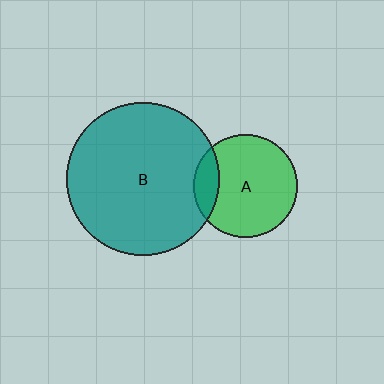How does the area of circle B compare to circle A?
Approximately 2.2 times.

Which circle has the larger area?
Circle B (teal).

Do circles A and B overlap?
Yes.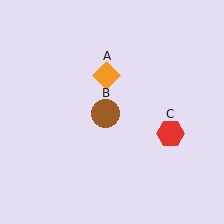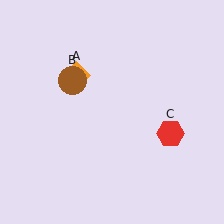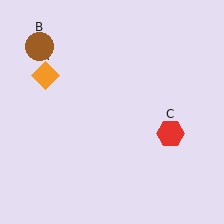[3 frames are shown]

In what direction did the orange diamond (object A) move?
The orange diamond (object A) moved left.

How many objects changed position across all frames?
2 objects changed position: orange diamond (object A), brown circle (object B).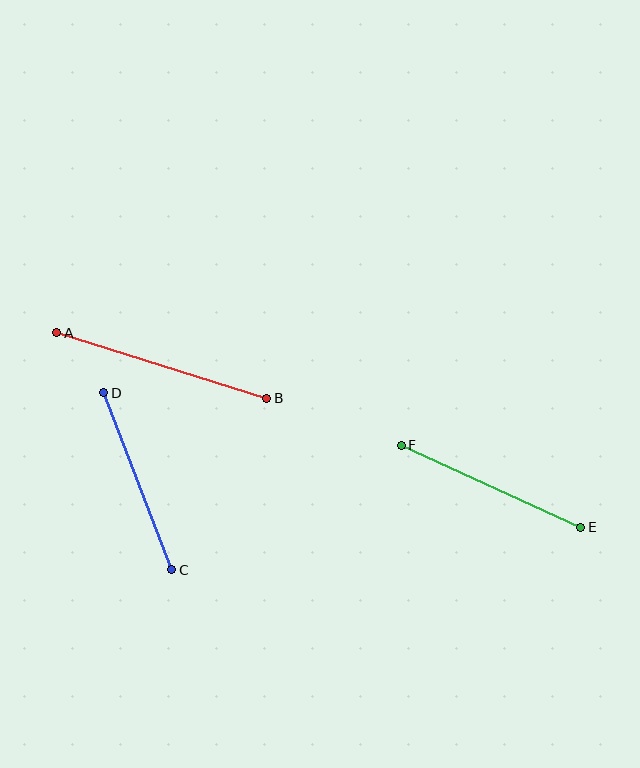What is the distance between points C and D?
The distance is approximately 190 pixels.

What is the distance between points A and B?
The distance is approximately 220 pixels.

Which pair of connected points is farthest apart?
Points A and B are farthest apart.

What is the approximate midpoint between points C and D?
The midpoint is at approximately (138, 481) pixels.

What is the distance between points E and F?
The distance is approximately 197 pixels.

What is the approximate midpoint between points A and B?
The midpoint is at approximately (162, 365) pixels.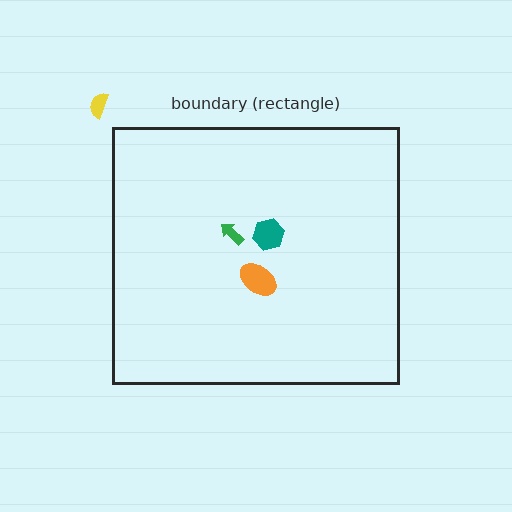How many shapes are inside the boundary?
3 inside, 1 outside.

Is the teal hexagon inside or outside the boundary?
Inside.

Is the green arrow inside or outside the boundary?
Inside.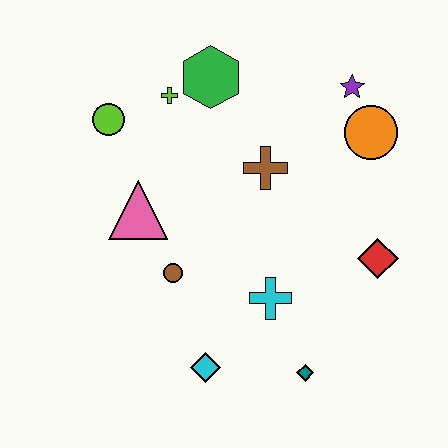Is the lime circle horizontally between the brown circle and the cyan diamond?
No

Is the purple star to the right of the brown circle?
Yes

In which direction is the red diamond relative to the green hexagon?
The red diamond is below the green hexagon.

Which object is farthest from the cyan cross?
The lime circle is farthest from the cyan cross.